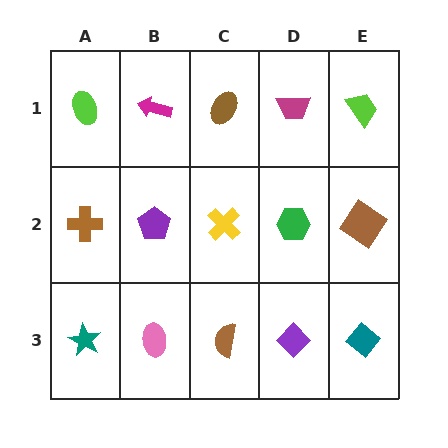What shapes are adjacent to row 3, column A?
A brown cross (row 2, column A), a pink ellipse (row 3, column B).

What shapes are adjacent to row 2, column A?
A lime ellipse (row 1, column A), a teal star (row 3, column A), a purple pentagon (row 2, column B).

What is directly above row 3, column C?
A yellow cross.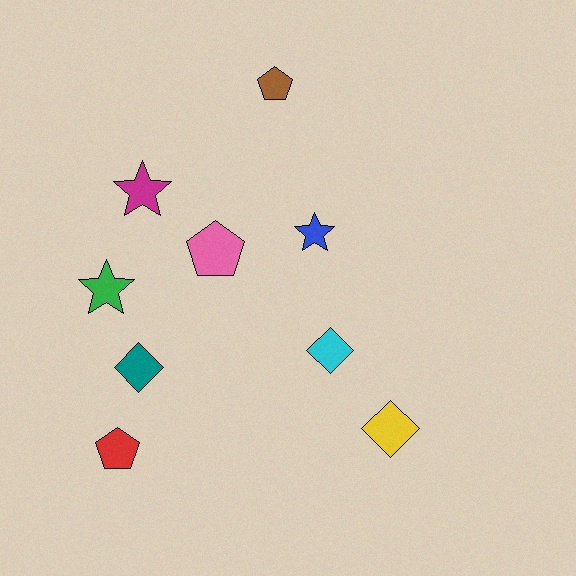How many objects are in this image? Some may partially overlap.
There are 9 objects.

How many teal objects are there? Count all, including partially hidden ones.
There is 1 teal object.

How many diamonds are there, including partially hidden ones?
There are 3 diamonds.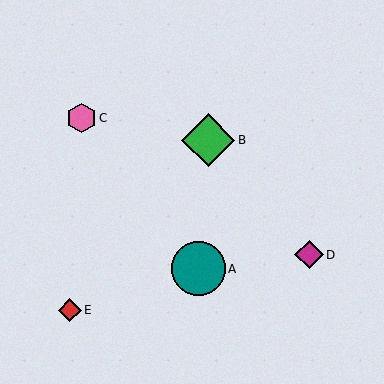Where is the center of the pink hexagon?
The center of the pink hexagon is at (82, 118).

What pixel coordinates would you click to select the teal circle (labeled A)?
Click at (198, 269) to select the teal circle A.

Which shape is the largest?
The teal circle (labeled A) is the largest.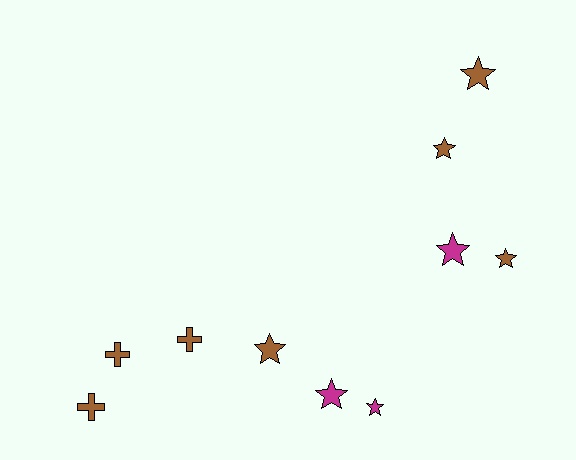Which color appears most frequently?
Brown, with 7 objects.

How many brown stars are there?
There are 4 brown stars.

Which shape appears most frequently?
Star, with 7 objects.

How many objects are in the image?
There are 10 objects.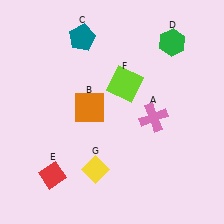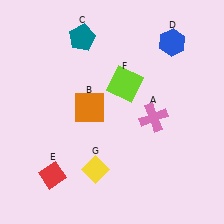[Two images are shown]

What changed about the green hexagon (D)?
In Image 1, D is green. In Image 2, it changed to blue.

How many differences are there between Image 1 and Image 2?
There is 1 difference between the two images.